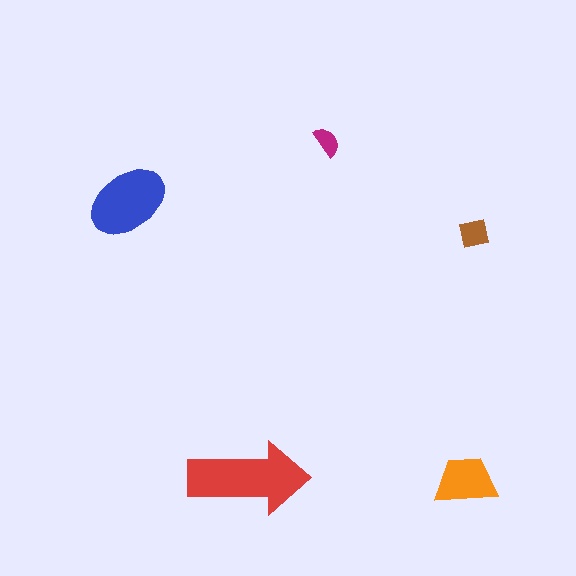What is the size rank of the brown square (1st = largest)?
4th.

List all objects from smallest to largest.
The magenta semicircle, the brown square, the orange trapezoid, the blue ellipse, the red arrow.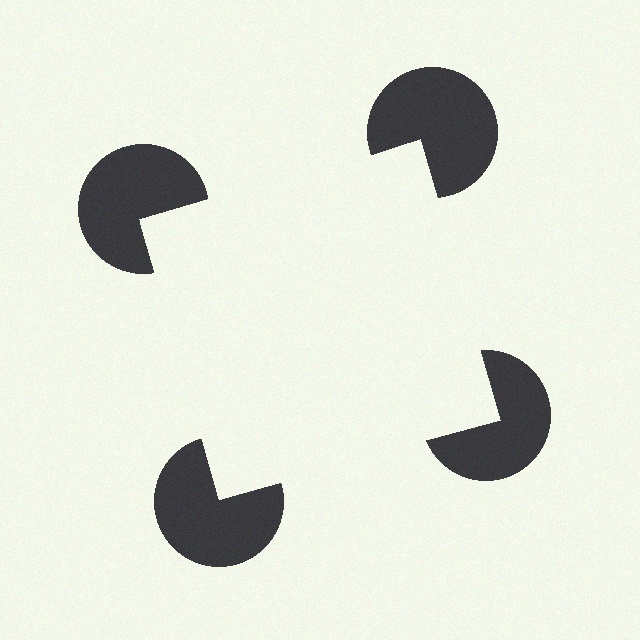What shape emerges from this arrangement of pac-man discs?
An illusory square — its edges are inferred from the aligned wedge cuts in the pac-man discs, not physically drawn.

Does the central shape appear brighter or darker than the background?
It typically appears slightly brighter than the background, even though no actual brightness change is drawn.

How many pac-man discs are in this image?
There are 4 — one at each vertex of the illusory square.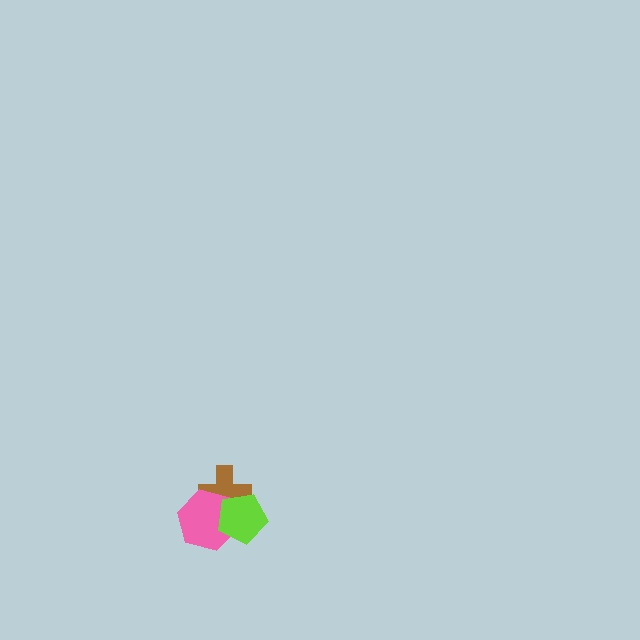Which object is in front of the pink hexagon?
The lime pentagon is in front of the pink hexagon.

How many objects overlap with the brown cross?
2 objects overlap with the brown cross.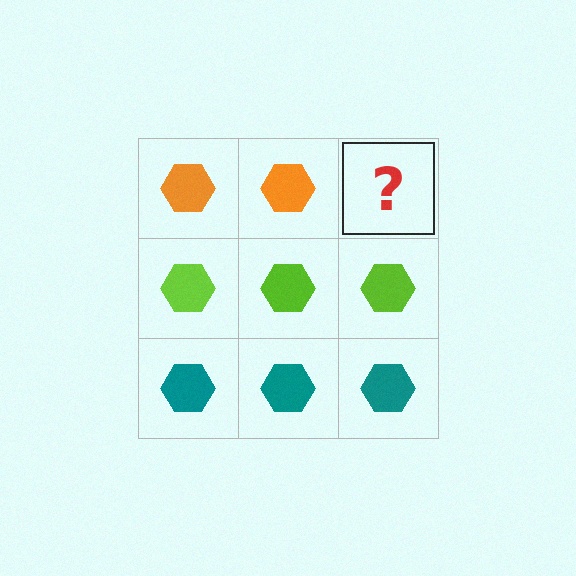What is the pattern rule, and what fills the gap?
The rule is that each row has a consistent color. The gap should be filled with an orange hexagon.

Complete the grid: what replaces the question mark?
The question mark should be replaced with an orange hexagon.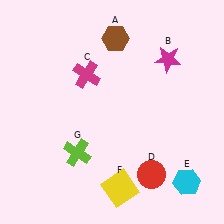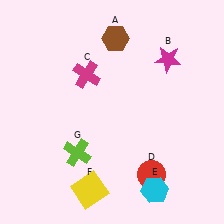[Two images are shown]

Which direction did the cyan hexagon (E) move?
The cyan hexagon (E) moved left.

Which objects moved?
The objects that moved are: the cyan hexagon (E), the yellow square (F).